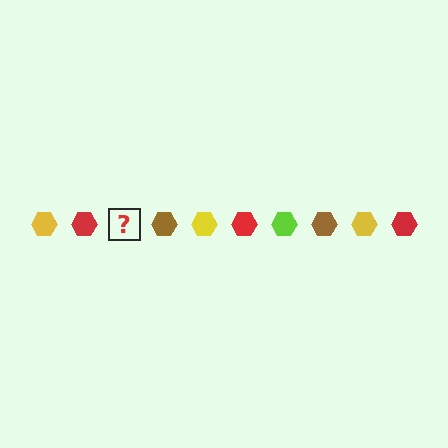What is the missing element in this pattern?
The missing element is a lime hexagon.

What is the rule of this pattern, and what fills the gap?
The rule is that the pattern cycles through yellow, red, lime, brown hexagons. The gap should be filled with a lime hexagon.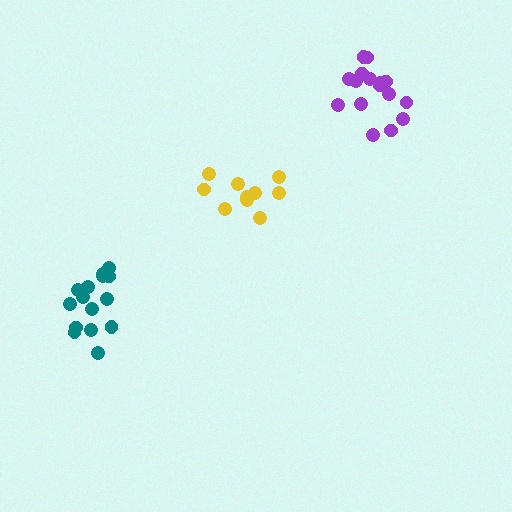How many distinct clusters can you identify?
There are 3 distinct clusters.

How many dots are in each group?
Group 1: 16 dots, Group 2: 10 dots, Group 3: 15 dots (41 total).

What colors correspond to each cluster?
The clusters are colored: purple, yellow, teal.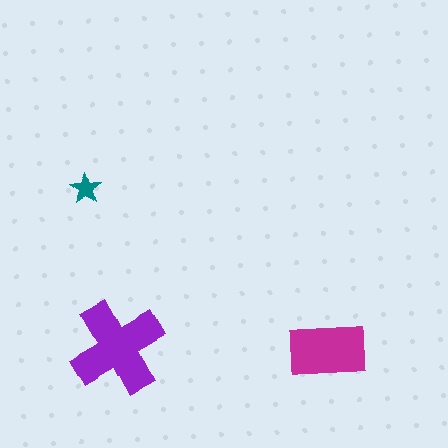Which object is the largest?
The purple cross.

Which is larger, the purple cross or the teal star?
The purple cross.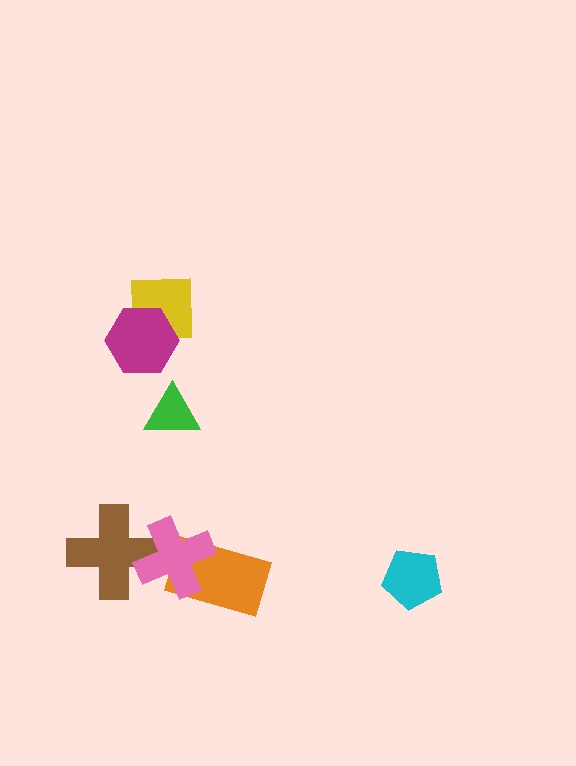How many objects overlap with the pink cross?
2 objects overlap with the pink cross.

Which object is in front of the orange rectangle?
The pink cross is in front of the orange rectangle.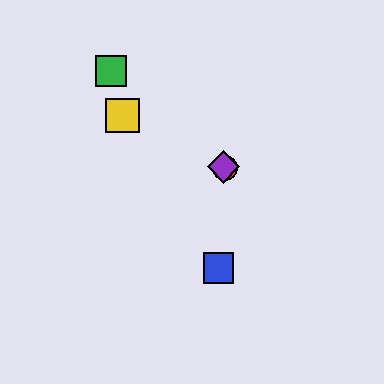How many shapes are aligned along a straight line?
3 shapes (the red circle, the yellow square, the purple diamond) are aligned along a straight line.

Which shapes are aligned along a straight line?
The red circle, the yellow square, the purple diamond are aligned along a straight line.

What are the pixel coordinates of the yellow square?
The yellow square is at (122, 115).